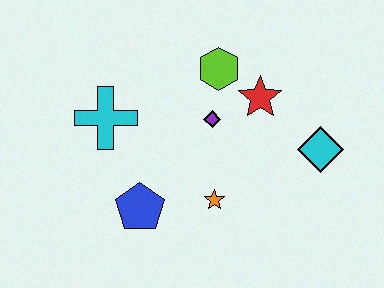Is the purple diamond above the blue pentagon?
Yes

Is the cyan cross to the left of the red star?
Yes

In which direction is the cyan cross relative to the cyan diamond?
The cyan cross is to the left of the cyan diamond.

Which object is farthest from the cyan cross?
The cyan diamond is farthest from the cyan cross.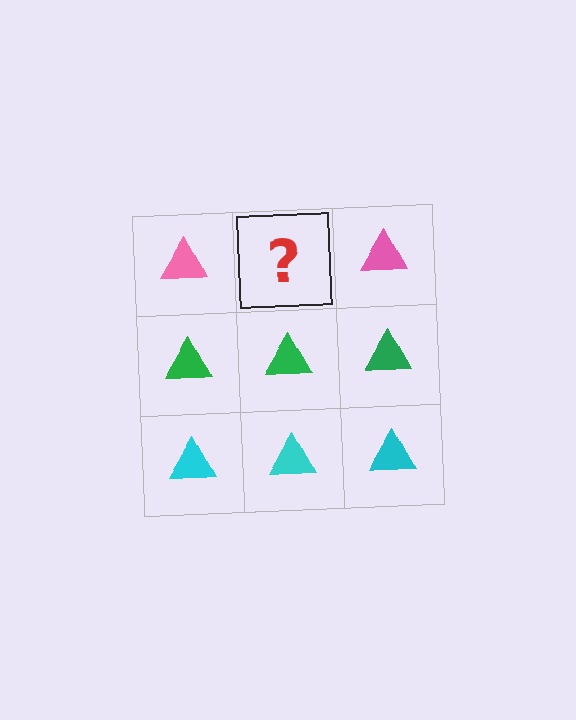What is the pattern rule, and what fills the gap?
The rule is that each row has a consistent color. The gap should be filled with a pink triangle.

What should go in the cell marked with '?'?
The missing cell should contain a pink triangle.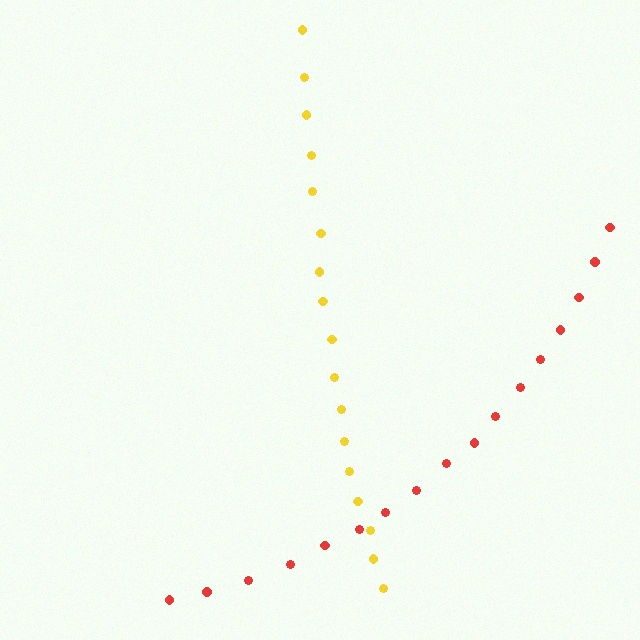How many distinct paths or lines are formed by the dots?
There are 2 distinct paths.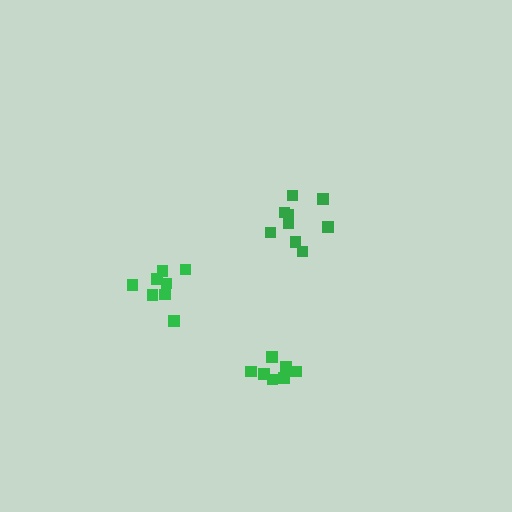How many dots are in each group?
Group 1: 9 dots, Group 2: 8 dots, Group 3: 7 dots (24 total).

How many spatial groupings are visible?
There are 3 spatial groupings.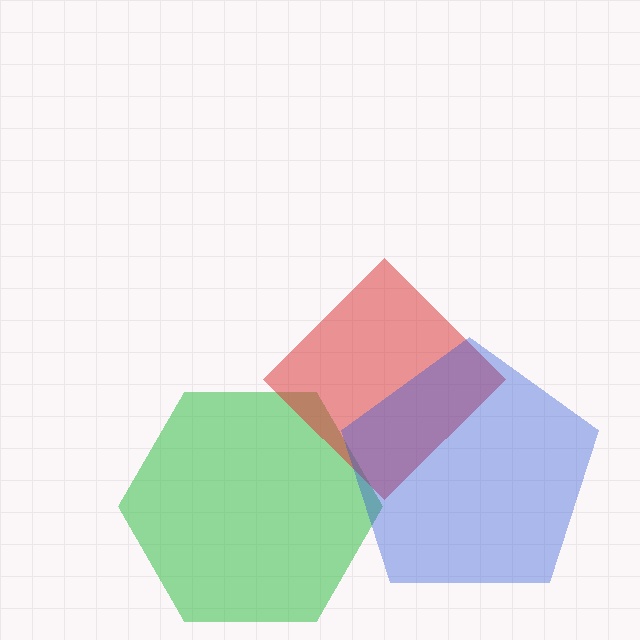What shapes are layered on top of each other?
The layered shapes are: a green hexagon, a red diamond, a blue pentagon.